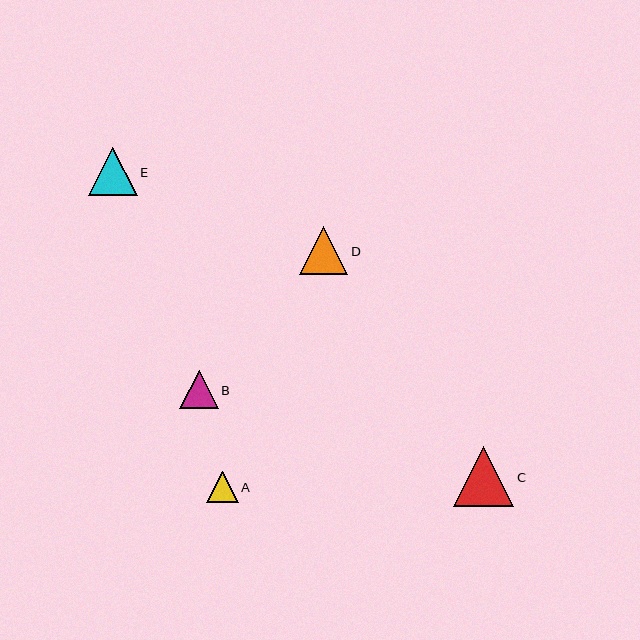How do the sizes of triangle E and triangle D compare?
Triangle E and triangle D are approximately the same size.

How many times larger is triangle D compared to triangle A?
Triangle D is approximately 1.5 times the size of triangle A.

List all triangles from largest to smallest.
From largest to smallest: C, E, D, B, A.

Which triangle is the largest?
Triangle C is the largest with a size of approximately 60 pixels.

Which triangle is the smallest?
Triangle A is the smallest with a size of approximately 31 pixels.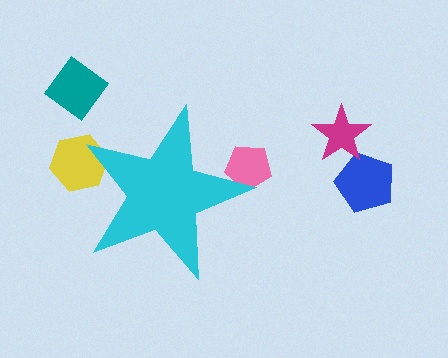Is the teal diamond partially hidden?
No, the teal diamond is fully visible.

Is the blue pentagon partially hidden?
No, the blue pentagon is fully visible.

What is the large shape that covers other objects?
A cyan star.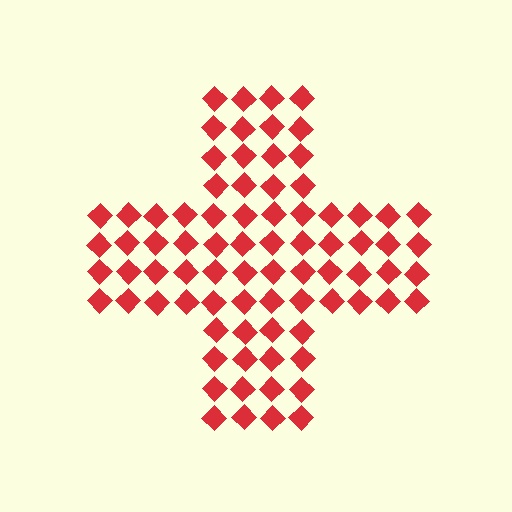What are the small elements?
The small elements are diamonds.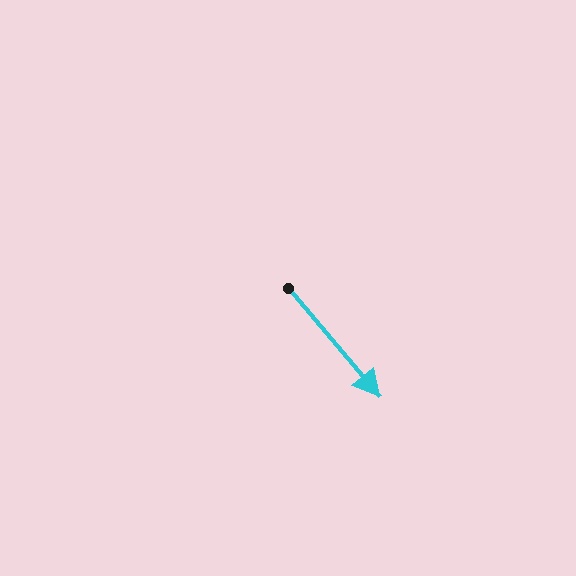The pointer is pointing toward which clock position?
Roughly 5 o'clock.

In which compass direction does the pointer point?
Southeast.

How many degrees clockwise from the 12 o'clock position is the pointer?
Approximately 140 degrees.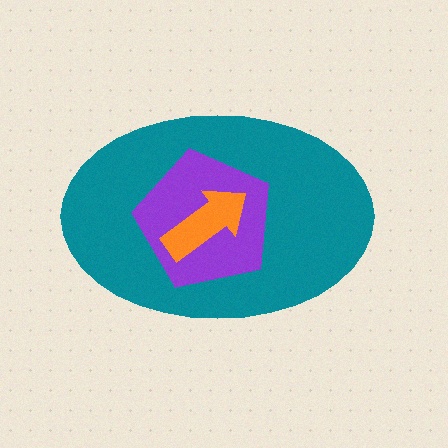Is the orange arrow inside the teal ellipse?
Yes.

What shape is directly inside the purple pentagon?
The orange arrow.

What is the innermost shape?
The orange arrow.